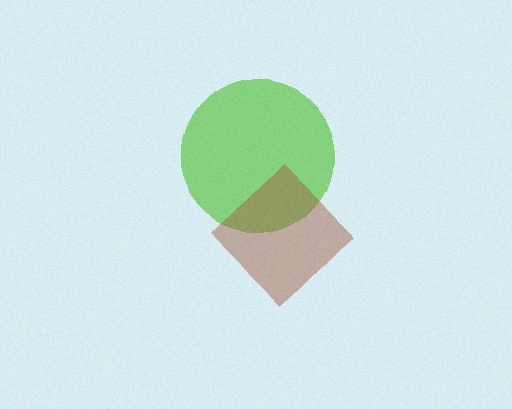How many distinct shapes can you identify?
There are 2 distinct shapes: a lime circle, a brown diamond.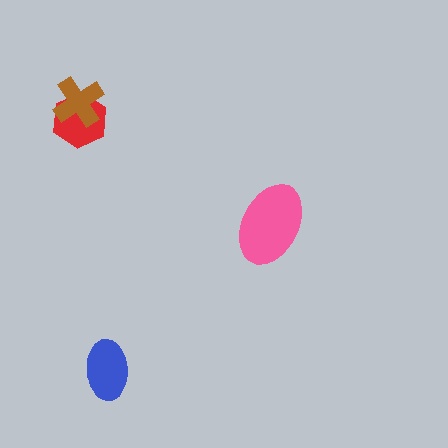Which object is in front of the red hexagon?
The brown cross is in front of the red hexagon.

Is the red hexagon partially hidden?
Yes, it is partially covered by another shape.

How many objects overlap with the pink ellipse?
0 objects overlap with the pink ellipse.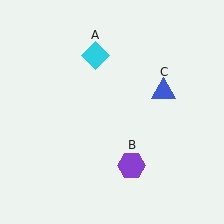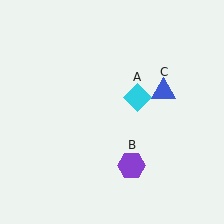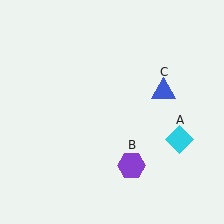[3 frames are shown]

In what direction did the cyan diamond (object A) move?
The cyan diamond (object A) moved down and to the right.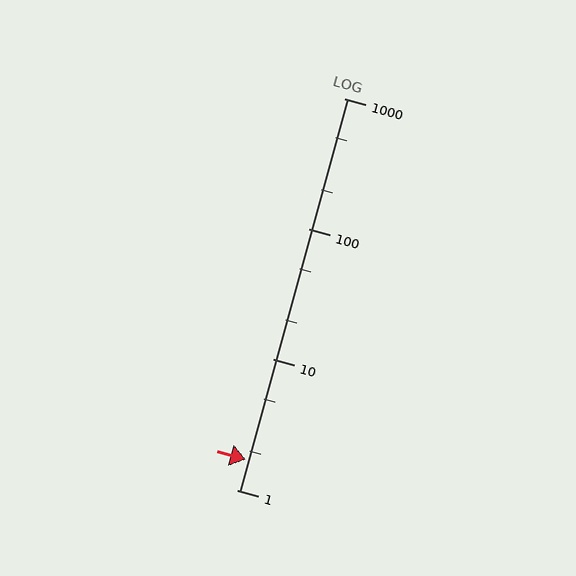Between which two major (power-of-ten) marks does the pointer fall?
The pointer is between 1 and 10.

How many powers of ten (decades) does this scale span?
The scale spans 3 decades, from 1 to 1000.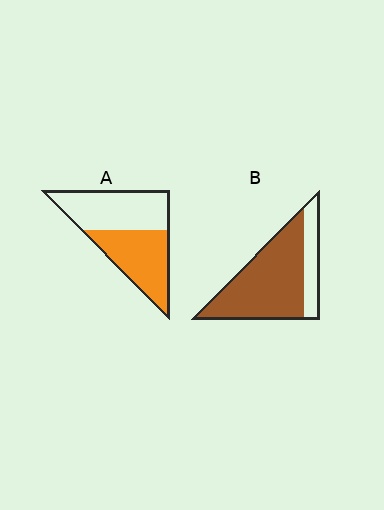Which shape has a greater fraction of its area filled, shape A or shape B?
Shape B.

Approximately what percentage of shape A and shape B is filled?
A is approximately 50% and B is approximately 75%.